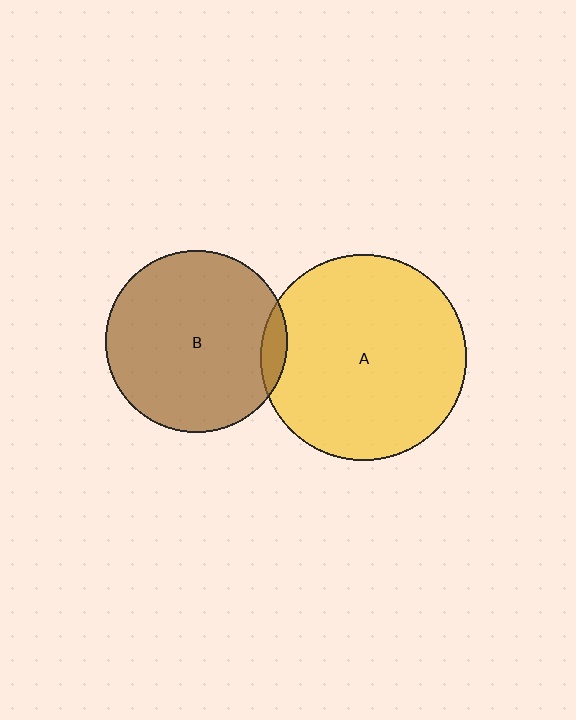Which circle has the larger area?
Circle A (yellow).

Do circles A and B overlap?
Yes.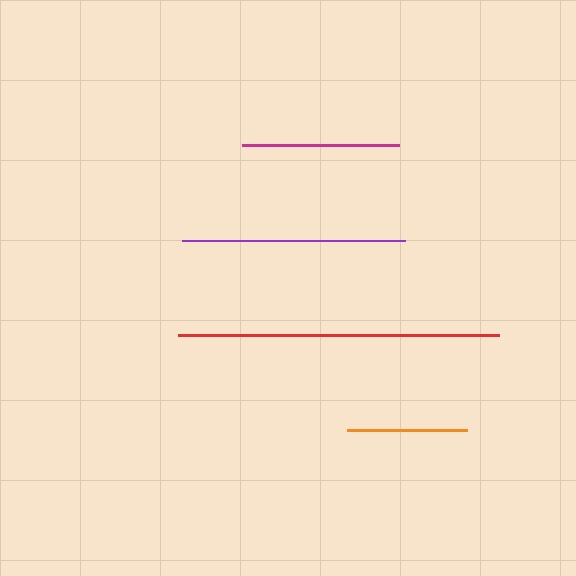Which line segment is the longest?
The red line is the longest at approximately 321 pixels.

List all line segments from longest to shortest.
From longest to shortest: red, purple, magenta, orange.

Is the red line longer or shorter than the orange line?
The red line is longer than the orange line.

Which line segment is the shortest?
The orange line is the shortest at approximately 120 pixels.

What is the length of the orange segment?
The orange segment is approximately 120 pixels long.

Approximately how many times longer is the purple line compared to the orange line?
The purple line is approximately 1.9 times the length of the orange line.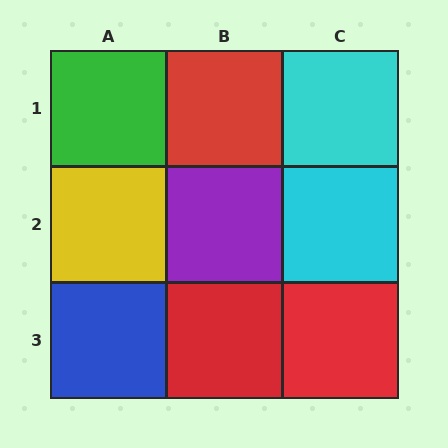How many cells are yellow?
1 cell is yellow.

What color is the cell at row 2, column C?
Cyan.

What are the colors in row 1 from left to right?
Green, red, cyan.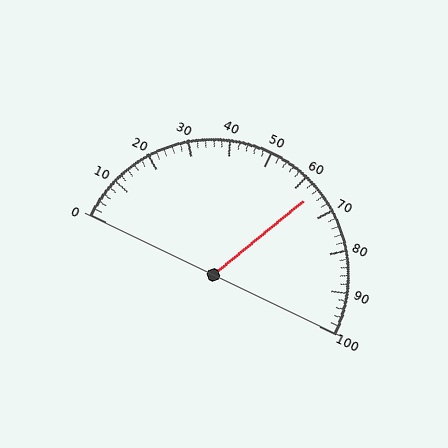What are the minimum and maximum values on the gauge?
The gauge ranges from 0 to 100.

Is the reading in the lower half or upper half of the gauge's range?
The reading is in the upper half of the range (0 to 100).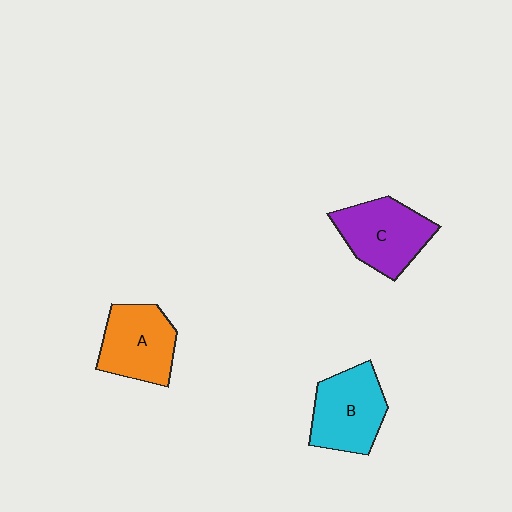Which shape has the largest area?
Shape C (purple).